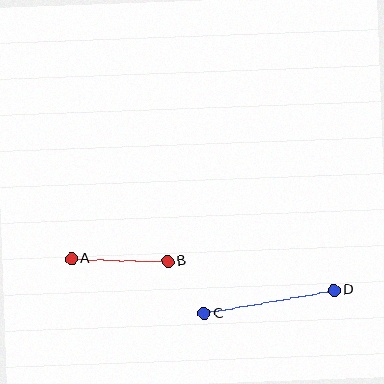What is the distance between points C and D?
The distance is approximately 132 pixels.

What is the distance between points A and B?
The distance is approximately 96 pixels.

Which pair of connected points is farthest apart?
Points C and D are farthest apart.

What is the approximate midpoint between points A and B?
The midpoint is at approximately (120, 260) pixels.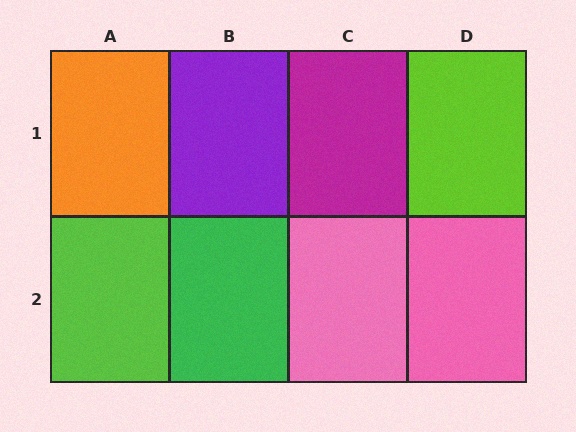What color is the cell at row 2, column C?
Pink.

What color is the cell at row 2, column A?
Lime.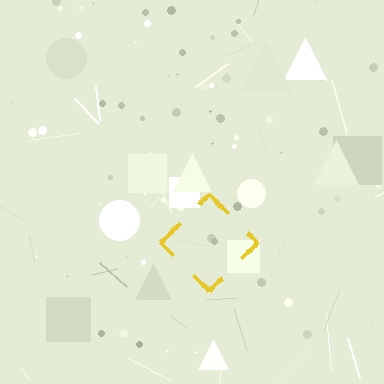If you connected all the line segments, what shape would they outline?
They would outline a diamond.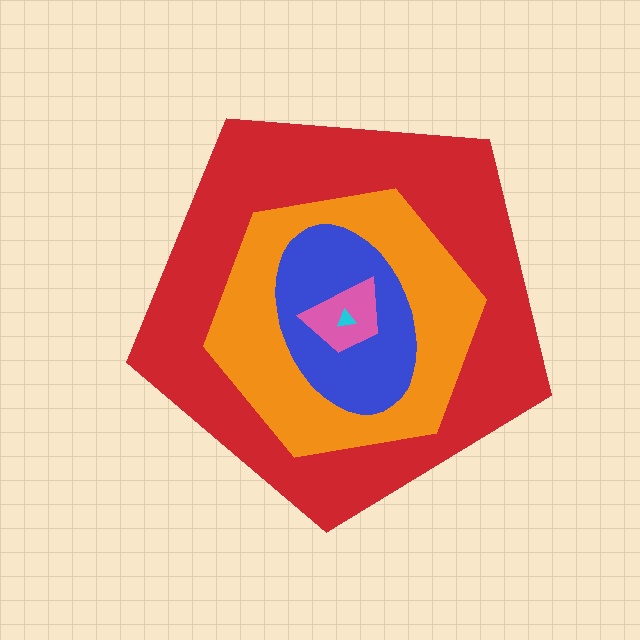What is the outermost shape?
The red pentagon.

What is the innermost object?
The cyan triangle.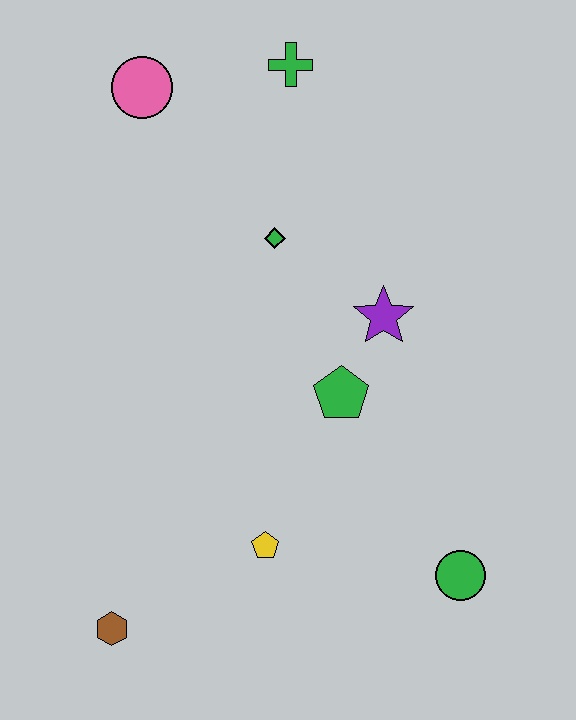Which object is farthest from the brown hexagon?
The green cross is farthest from the brown hexagon.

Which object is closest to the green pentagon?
The purple star is closest to the green pentagon.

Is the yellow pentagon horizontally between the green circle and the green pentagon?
No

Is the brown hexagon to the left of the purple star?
Yes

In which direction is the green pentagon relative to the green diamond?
The green pentagon is below the green diamond.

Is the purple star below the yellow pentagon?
No